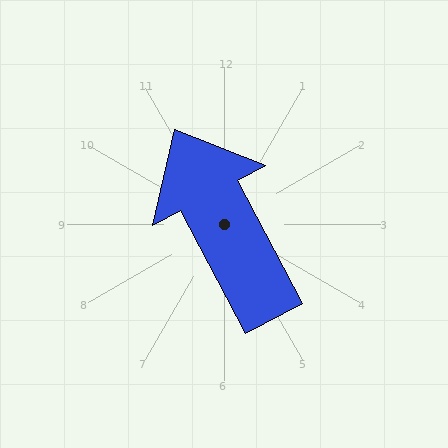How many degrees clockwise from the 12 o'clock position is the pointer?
Approximately 332 degrees.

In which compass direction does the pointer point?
Northwest.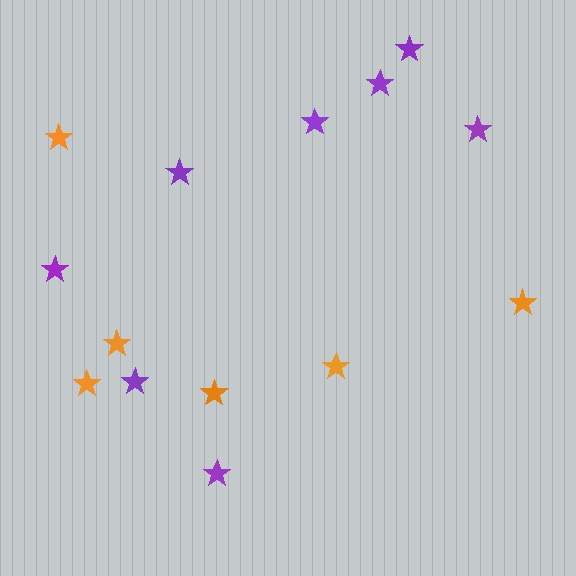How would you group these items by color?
There are 2 groups: one group of orange stars (6) and one group of purple stars (8).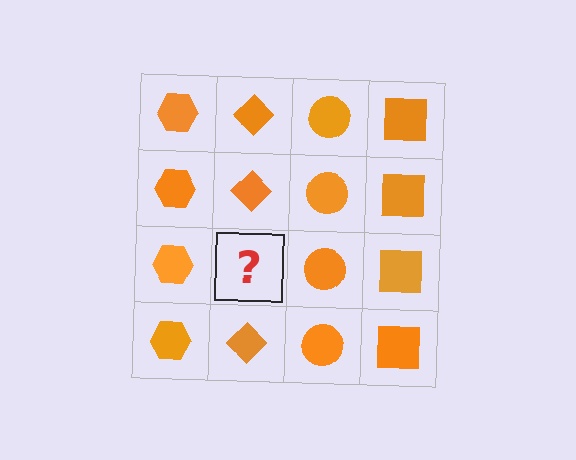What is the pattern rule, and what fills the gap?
The rule is that each column has a consistent shape. The gap should be filled with an orange diamond.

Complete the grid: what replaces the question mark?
The question mark should be replaced with an orange diamond.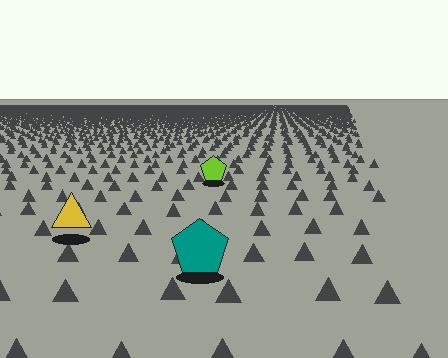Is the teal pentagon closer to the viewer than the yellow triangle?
Yes. The teal pentagon is closer — you can tell from the texture gradient: the ground texture is coarser near it.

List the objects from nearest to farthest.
From nearest to farthest: the teal pentagon, the yellow triangle, the lime pentagon.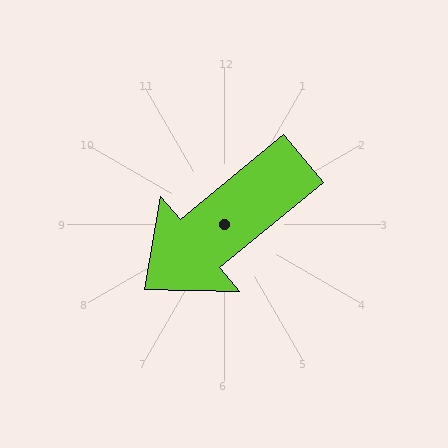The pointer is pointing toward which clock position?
Roughly 8 o'clock.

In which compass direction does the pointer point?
Southwest.